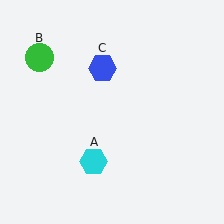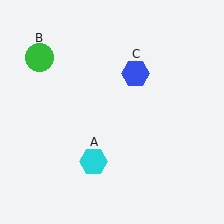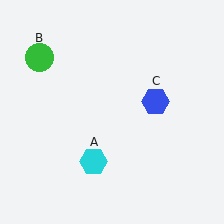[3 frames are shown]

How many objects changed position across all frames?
1 object changed position: blue hexagon (object C).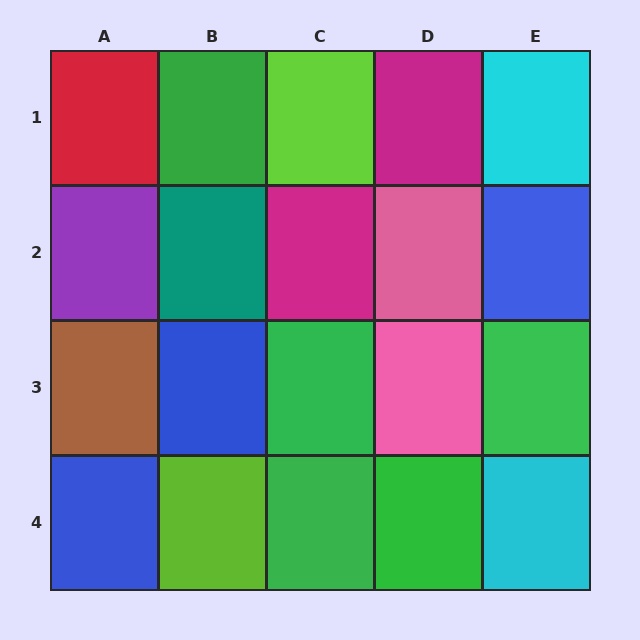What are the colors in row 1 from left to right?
Red, green, lime, magenta, cyan.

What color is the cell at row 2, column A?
Purple.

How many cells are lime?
2 cells are lime.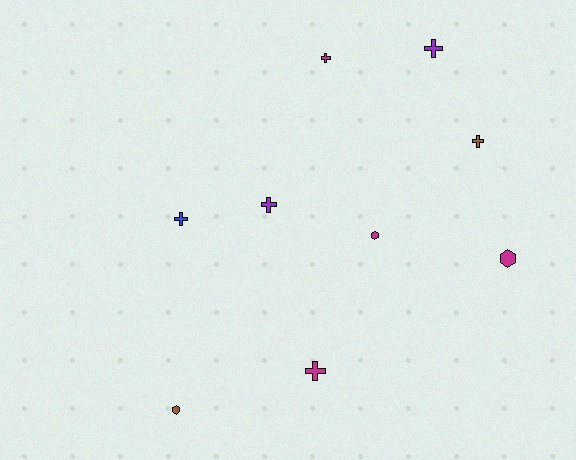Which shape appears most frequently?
Cross, with 6 objects.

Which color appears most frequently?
Magenta, with 4 objects.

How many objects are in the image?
There are 9 objects.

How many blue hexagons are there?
There are no blue hexagons.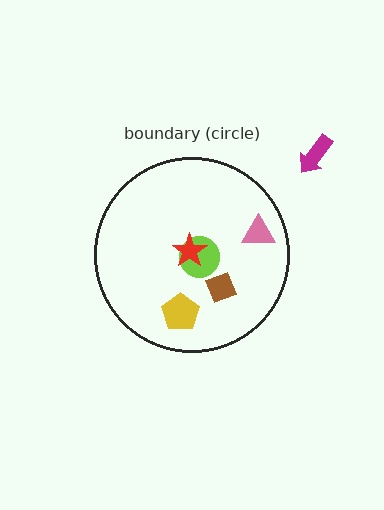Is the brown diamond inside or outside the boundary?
Inside.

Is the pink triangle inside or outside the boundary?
Inside.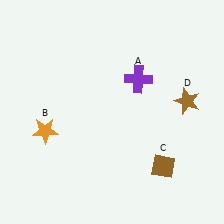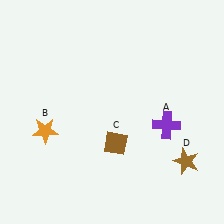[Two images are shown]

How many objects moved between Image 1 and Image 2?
3 objects moved between the two images.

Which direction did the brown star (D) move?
The brown star (D) moved down.